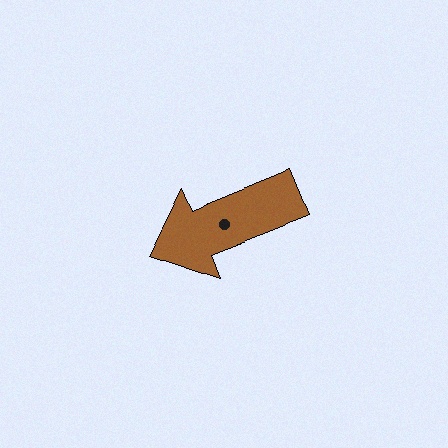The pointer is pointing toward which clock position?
Roughly 8 o'clock.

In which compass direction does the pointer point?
West.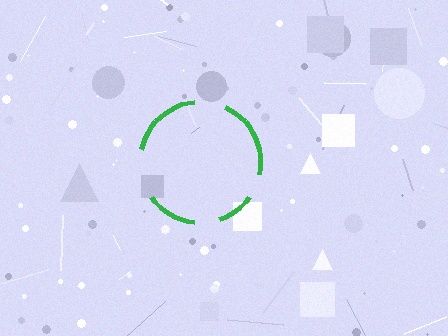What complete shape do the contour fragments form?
The contour fragments form a circle.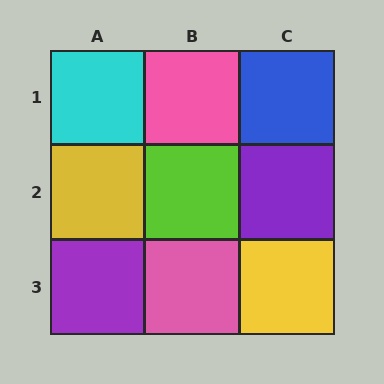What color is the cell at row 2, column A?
Yellow.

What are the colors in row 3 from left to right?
Purple, pink, yellow.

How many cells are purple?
2 cells are purple.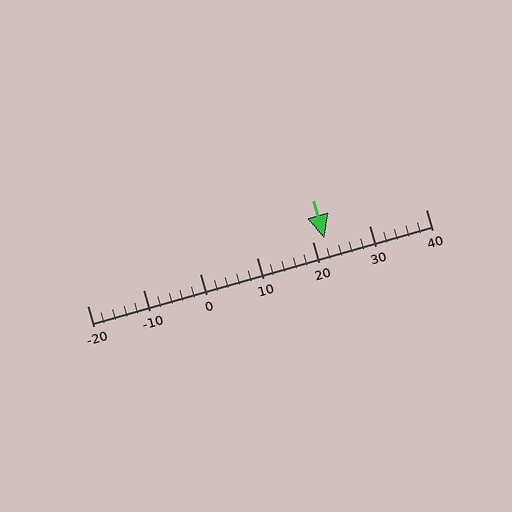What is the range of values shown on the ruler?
The ruler shows values from -20 to 40.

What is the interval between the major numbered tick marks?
The major tick marks are spaced 10 units apart.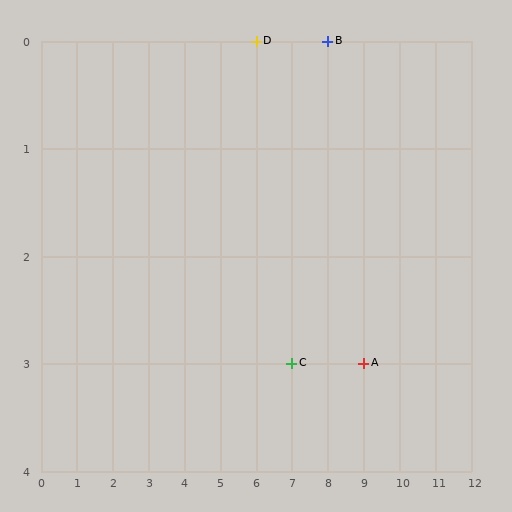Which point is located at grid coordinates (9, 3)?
Point A is at (9, 3).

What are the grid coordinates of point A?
Point A is at grid coordinates (9, 3).